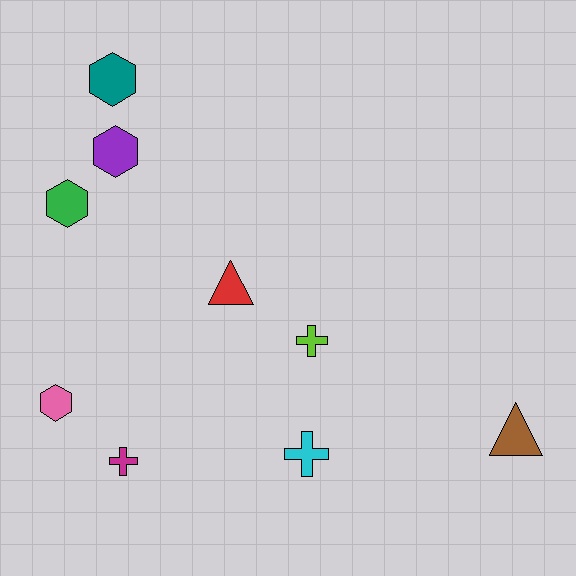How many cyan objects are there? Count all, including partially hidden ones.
There is 1 cyan object.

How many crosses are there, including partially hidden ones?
There are 3 crosses.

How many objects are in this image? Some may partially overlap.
There are 9 objects.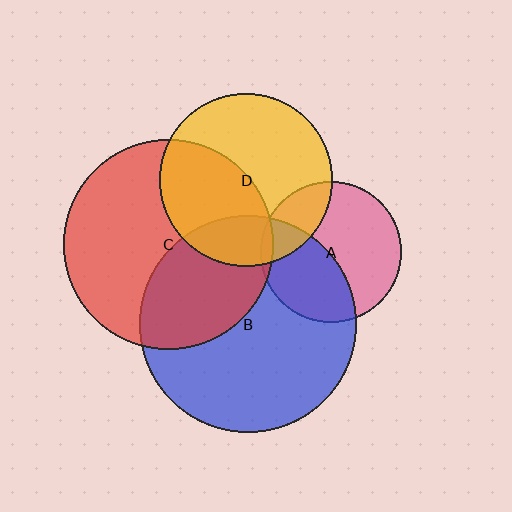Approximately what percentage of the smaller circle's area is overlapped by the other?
Approximately 40%.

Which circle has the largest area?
Circle B (blue).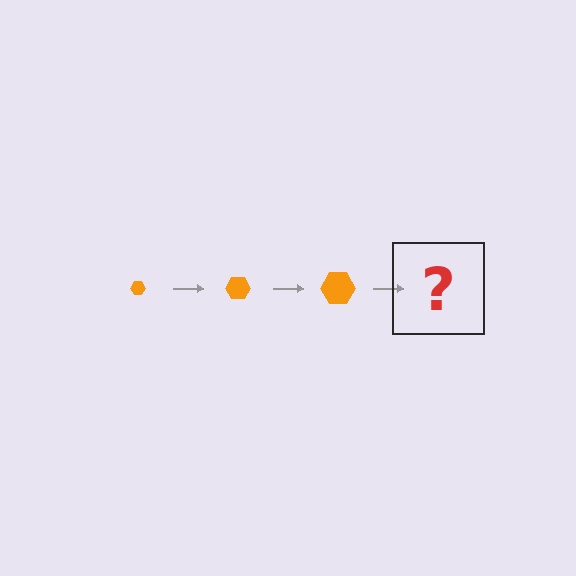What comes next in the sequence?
The next element should be an orange hexagon, larger than the previous one.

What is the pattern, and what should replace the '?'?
The pattern is that the hexagon gets progressively larger each step. The '?' should be an orange hexagon, larger than the previous one.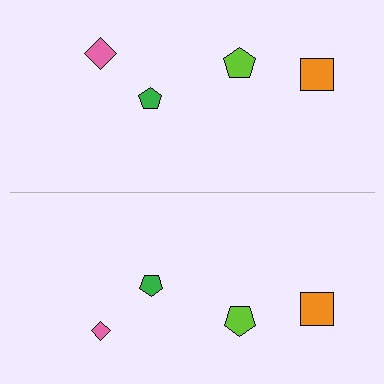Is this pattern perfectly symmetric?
No, the pattern is not perfectly symmetric. The pink diamond on the bottom side has a different size than its mirror counterpart.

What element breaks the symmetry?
The pink diamond on the bottom side has a different size than its mirror counterpart.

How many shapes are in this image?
There are 8 shapes in this image.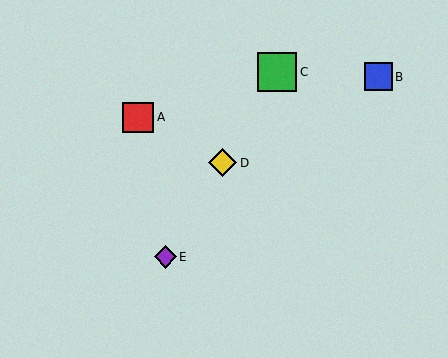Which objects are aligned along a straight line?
Objects C, D, E are aligned along a straight line.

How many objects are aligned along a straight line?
3 objects (C, D, E) are aligned along a straight line.